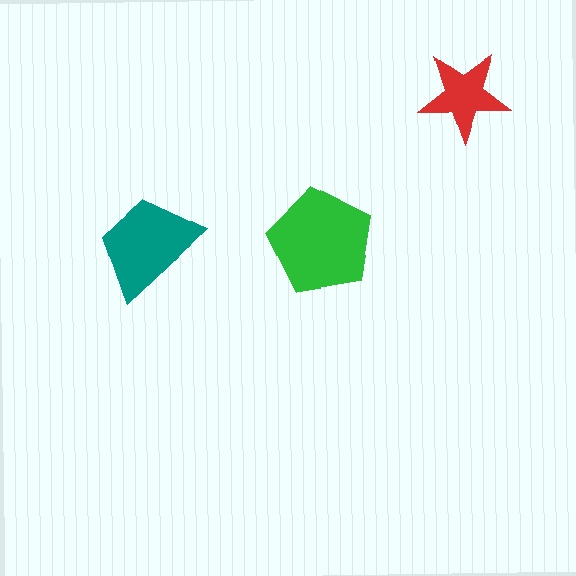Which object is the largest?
The green pentagon.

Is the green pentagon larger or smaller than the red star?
Larger.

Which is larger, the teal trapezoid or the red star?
The teal trapezoid.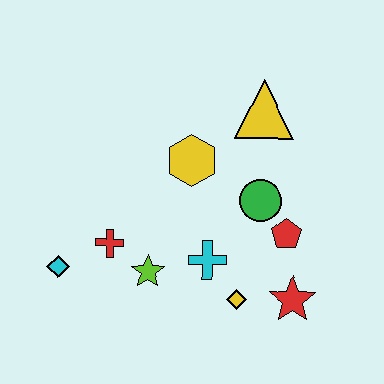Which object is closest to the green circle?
The red pentagon is closest to the green circle.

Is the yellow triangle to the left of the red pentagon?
Yes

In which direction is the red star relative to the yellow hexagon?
The red star is below the yellow hexagon.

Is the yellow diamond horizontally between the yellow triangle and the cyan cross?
Yes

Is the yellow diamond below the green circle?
Yes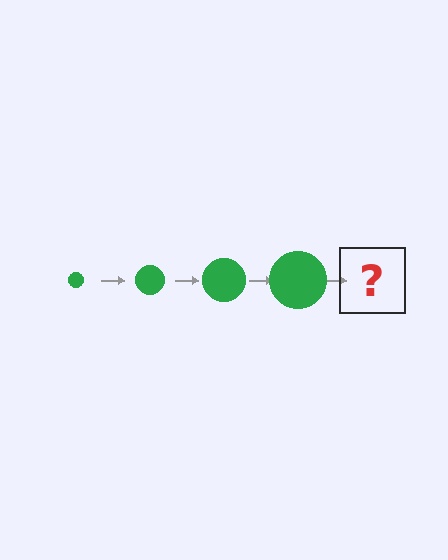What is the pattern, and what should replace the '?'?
The pattern is that the circle gets progressively larger each step. The '?' should be a green circle, larger than the previous one.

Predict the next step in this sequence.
The next step is a green circle, larger than the previous one.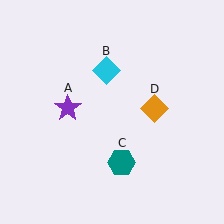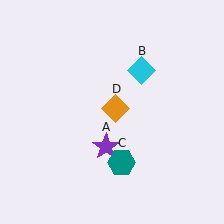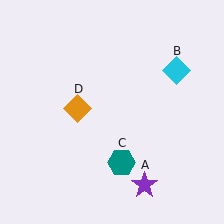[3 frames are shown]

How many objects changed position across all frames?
3 objects changed position: purple star (object A), cyan diamond (object B), orange diamond (object D).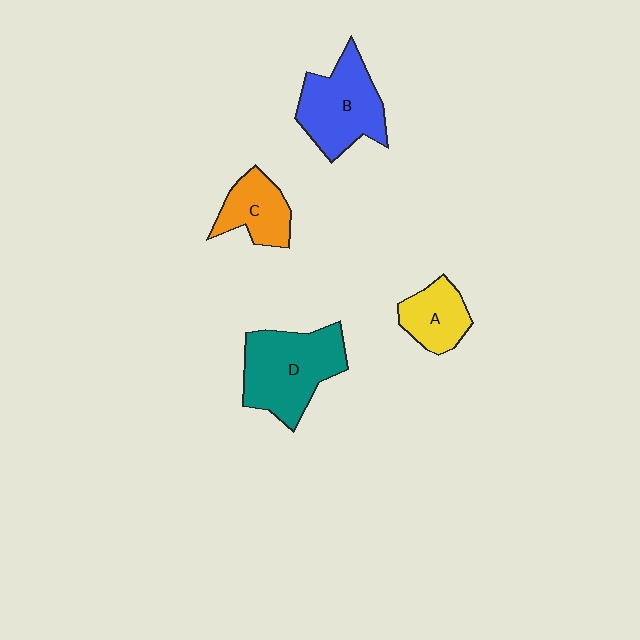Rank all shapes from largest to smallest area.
From largest to smallest: D (teal), B (blue), C (orange), A (yellow).